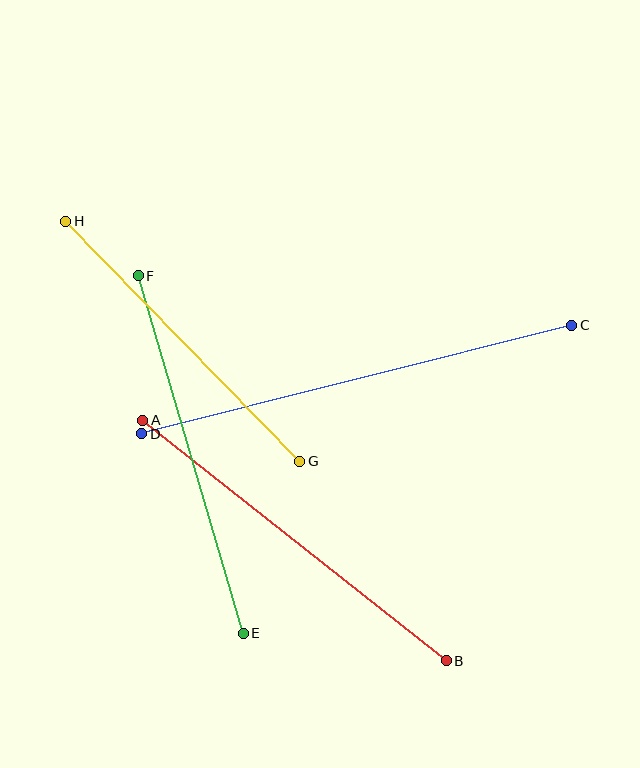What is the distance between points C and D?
The distance is approximately 443 pixels.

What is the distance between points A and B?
The distance is approximately 387 pixels.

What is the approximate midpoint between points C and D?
The midpoint is at approximately (357, 380) pixels.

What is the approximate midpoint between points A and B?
The midpoint is at approximately (295, 540) pixels.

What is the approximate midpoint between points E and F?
The midpoint is at approximately (191, 455) pixels.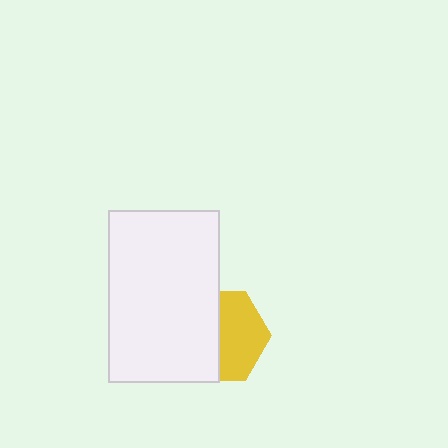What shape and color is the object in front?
The object in front is a white rectangle.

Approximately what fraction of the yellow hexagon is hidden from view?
Roughly 50% of the yellow hexagon is hidden behind the white rectangle.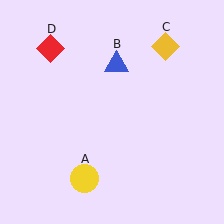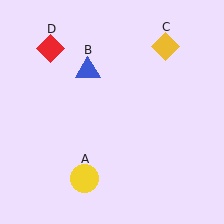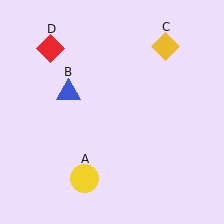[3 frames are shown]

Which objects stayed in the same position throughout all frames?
Yellow circle (object A) and yellow diamond (object C) and red diamond (object D) remained stationary.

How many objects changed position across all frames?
1 object changed position: blue triangle (object B).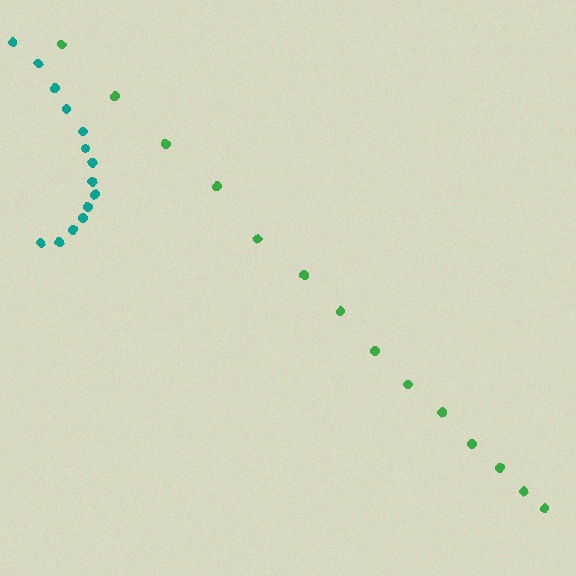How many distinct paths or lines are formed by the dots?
There are 2 distinct paths.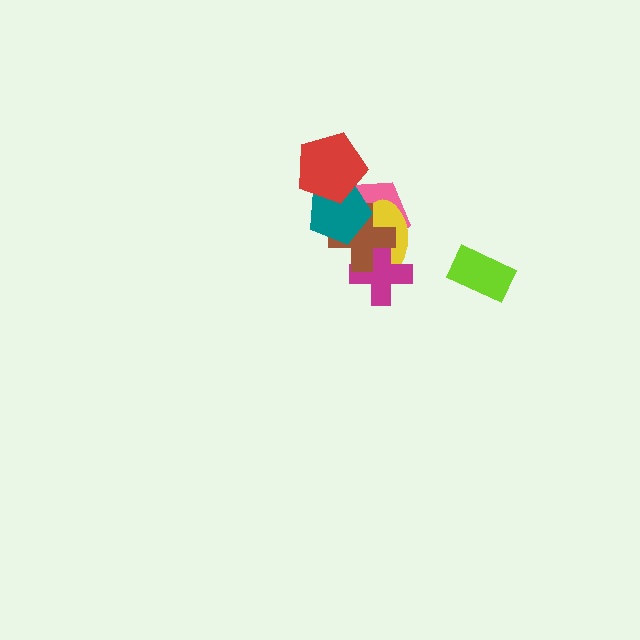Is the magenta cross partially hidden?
Yes, it is partially covered by another shape.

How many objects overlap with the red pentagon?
2 objects overlap with the red pentagon.